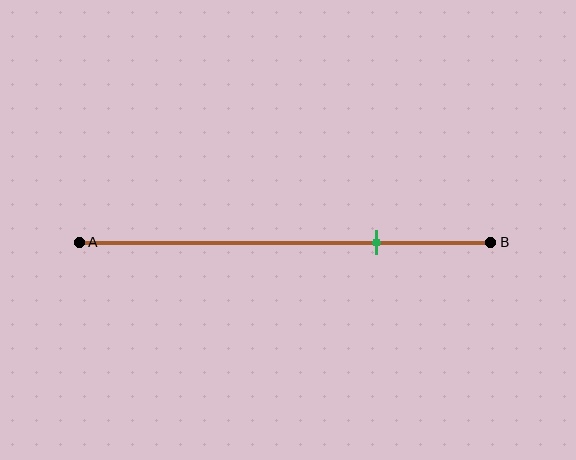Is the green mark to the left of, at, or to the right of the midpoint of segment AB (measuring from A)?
The green mark is to the right of the midpoint of segment AB.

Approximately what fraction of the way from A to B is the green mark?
The green mark is approximately 70% of the way from A to B.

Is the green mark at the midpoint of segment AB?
No, the mark is at about 70% from A, not at the 50% midpoint.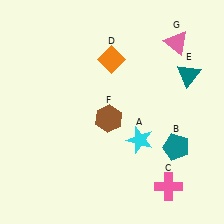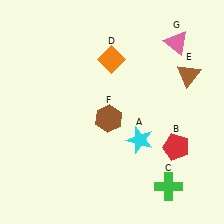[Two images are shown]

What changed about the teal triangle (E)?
In Image 1, E is teal. In Image 2, it changed to brown.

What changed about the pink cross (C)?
In Image 1, C is pink. In Image 2, it changed to green.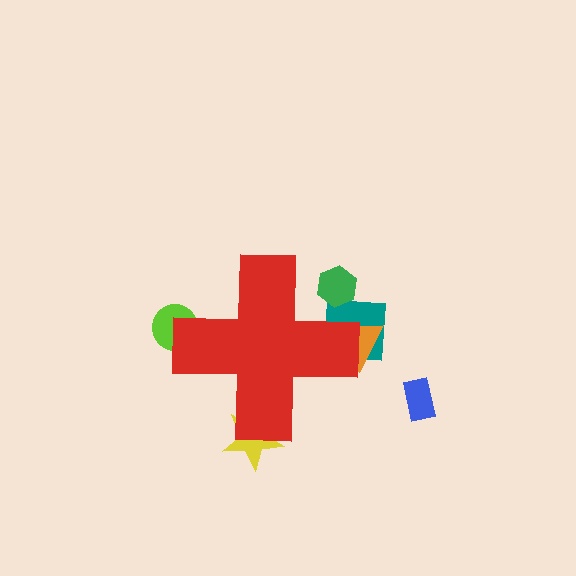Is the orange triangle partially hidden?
Yes, the orange triangle is partially hidden behind the red cross.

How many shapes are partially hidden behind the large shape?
5 shapes are partially hidden.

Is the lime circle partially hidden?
Yes, the lime circle is partially hidden behind the red cross.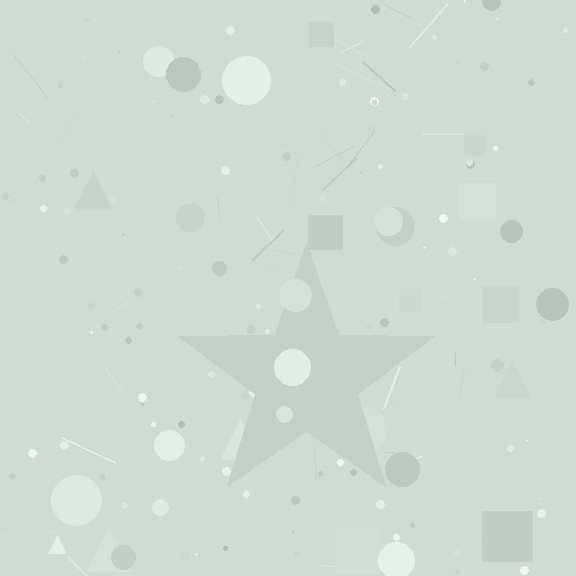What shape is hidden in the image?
A star is hidden in the image.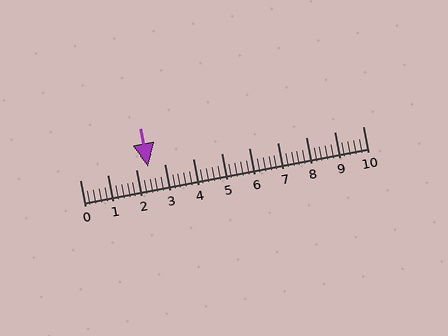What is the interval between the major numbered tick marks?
The major tick marks are spaced 1 units apart.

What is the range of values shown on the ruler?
The ruler shows values from 0 to 10.